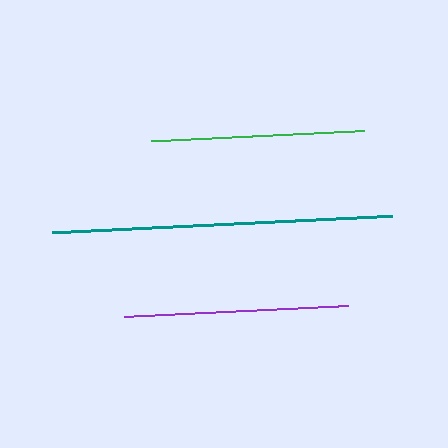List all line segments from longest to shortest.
From longest to shortest: teal, purple, green.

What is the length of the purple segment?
The purple segment is approximately 223 pixels long.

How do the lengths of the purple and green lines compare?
The purple and green lines are approximately the same length.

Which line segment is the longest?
The teal line is the longest at approximately 340 pixels.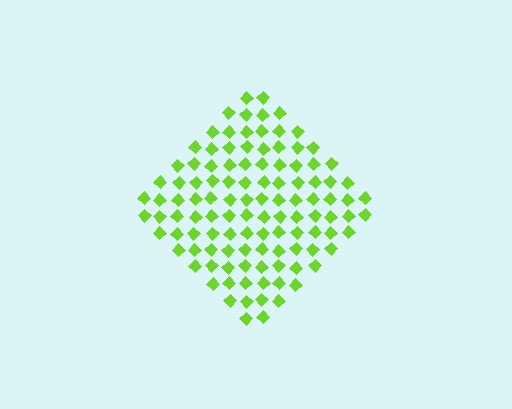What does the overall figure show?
The overall figure shows a diamond.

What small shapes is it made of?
It is made of small diamonds.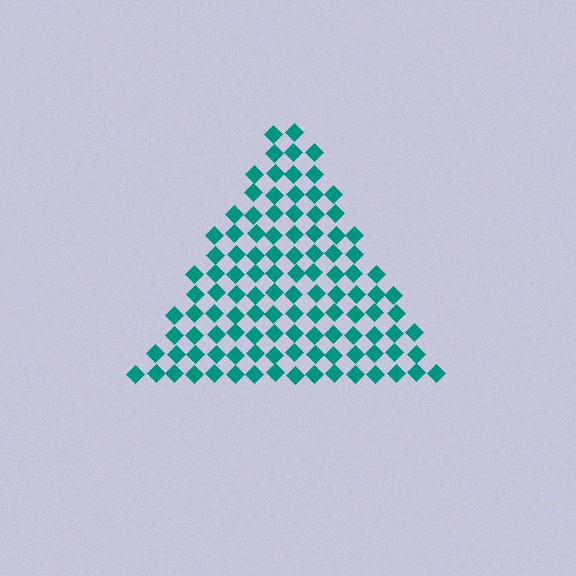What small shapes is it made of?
It is made of small diamonds.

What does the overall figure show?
The overall figure shows a triangle.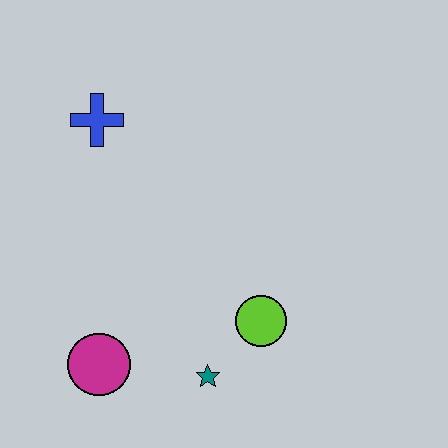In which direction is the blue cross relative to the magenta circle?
The blue cross is above the magenta circle.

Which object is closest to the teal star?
The lime circle is closest to the teal star.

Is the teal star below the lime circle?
Yes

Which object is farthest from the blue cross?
The teal star is farthest from the blue cross.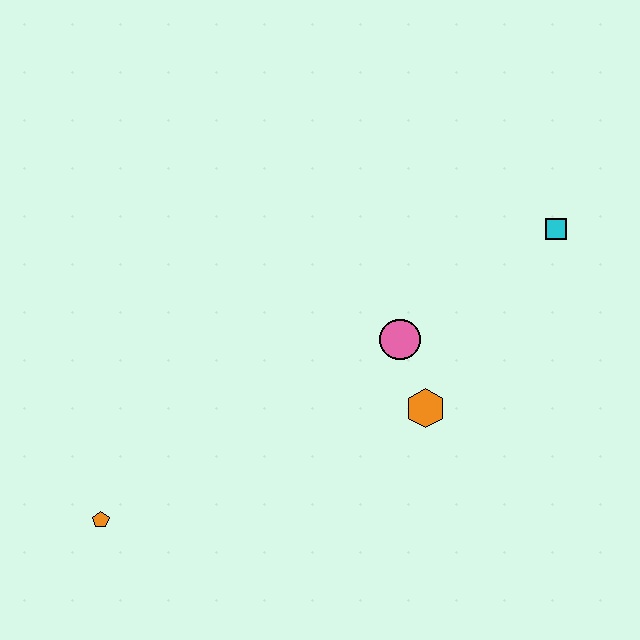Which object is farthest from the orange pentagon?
The cyan square is farthest from the orange pentagon.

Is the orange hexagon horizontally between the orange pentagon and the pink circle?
No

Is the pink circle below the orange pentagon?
No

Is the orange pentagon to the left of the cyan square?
Yes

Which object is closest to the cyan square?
The pink circle is closest to the cyan square.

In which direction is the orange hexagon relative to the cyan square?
The orange hexagon is below the cyan square.